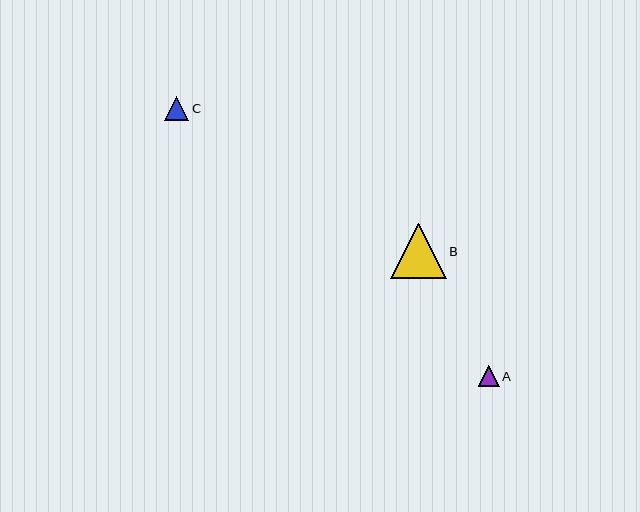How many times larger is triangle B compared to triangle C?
Triangle B is approximately 2.3 times the size of triangle C.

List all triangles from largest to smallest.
From largest to smallest: B, C, A.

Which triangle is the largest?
Triangle B is the largest with a size of approximately 56 pixels.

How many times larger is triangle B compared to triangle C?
Triangle B is approximately 2.3 times the size of triangle C.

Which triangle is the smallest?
Triangle A is the smallest with a size of approximately 21 pixels.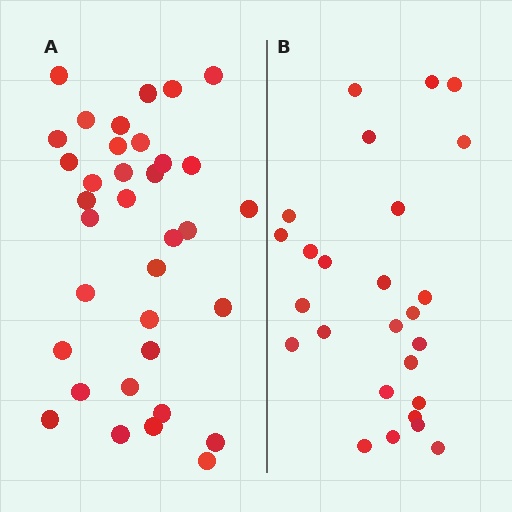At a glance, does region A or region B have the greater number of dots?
Region A (the left region) has more dots.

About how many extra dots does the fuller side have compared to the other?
Region A has roughly 8 or so more dots than region B.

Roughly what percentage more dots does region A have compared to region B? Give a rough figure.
About 35% more.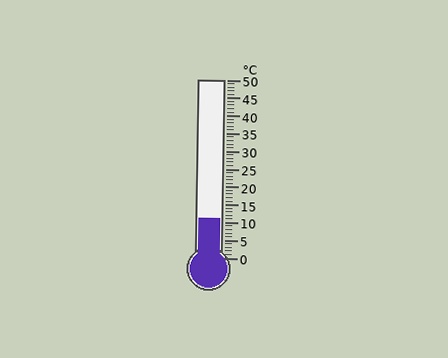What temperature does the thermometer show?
The thermometer shows approximately 11°C.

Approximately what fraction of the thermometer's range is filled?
The thermometer is filled to approximately 20% of its range.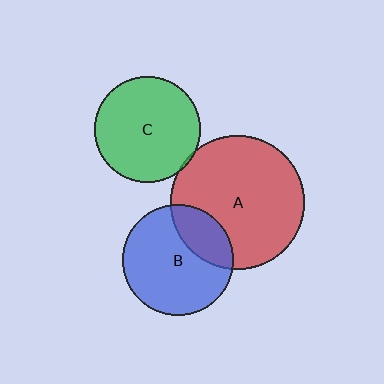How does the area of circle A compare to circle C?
Approximately 1.6 times.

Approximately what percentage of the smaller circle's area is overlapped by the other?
Approximately 5%.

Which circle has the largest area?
Circle A (red).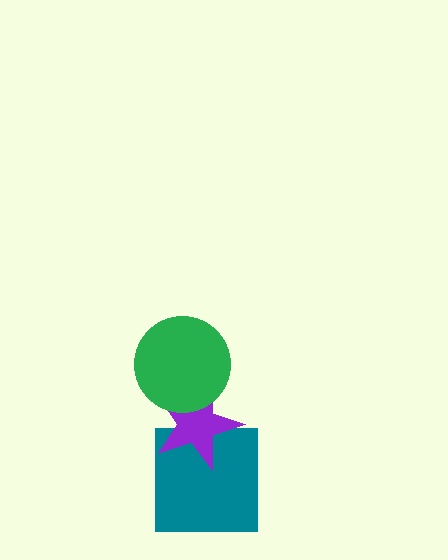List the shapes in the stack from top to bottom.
From top to bottom: the green circle, the purple star, the teal square.